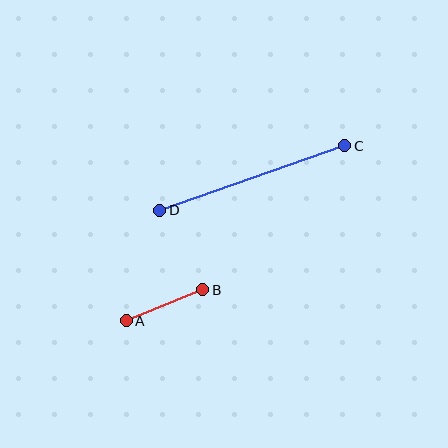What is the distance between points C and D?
The distance is approximately 196 pixels.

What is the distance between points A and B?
The distance is approximately 83 pixels.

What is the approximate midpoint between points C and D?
The midpoint is at approximately (252, 178) pixels.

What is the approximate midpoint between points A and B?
The midpoint is at approximately (164, 305) pixels.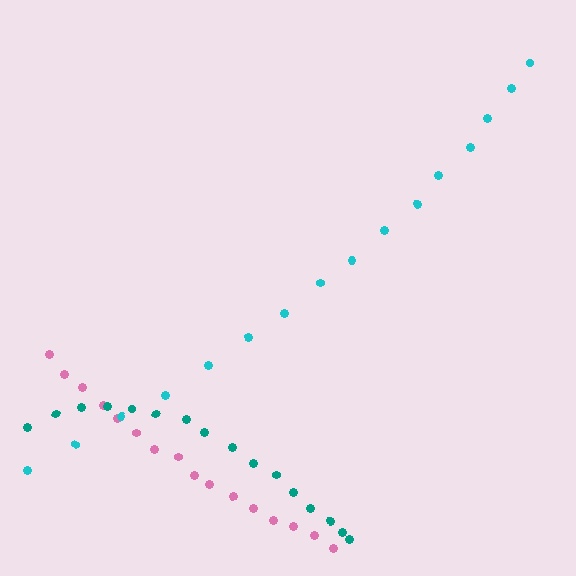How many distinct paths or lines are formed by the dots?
There are 3 distinct paths.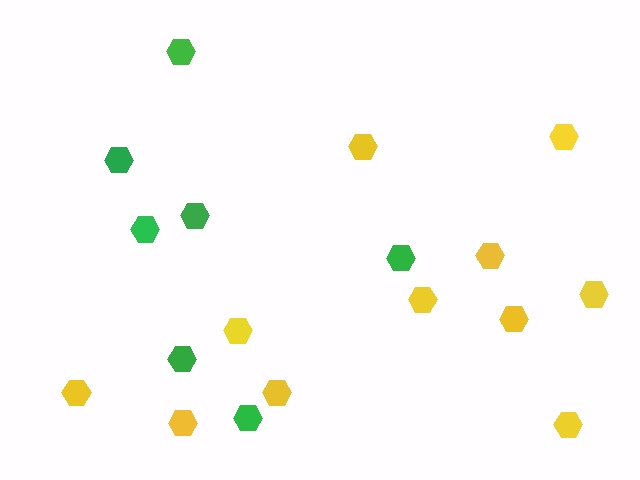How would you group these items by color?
There are 2 groups: one group of yellow hexagons (11) and one group of green hexagons (7).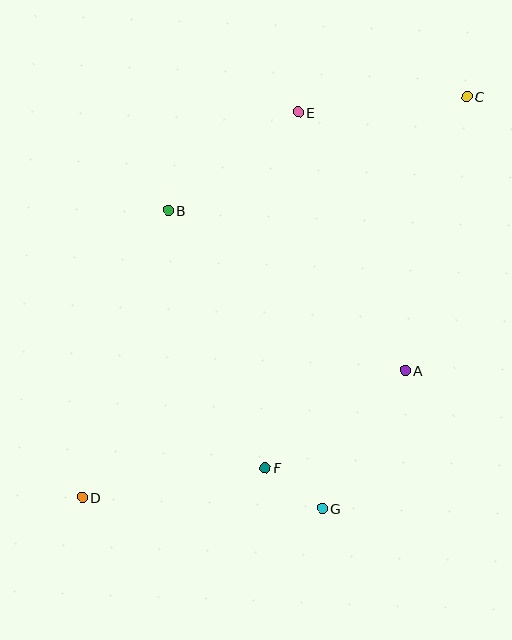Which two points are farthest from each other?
Points C and D are farthest from each other.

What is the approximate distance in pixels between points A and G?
The distance between A and G is approximately 161 pixels.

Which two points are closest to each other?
Points F and G are closest to each other.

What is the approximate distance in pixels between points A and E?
The distance between A and E is approximately 279 pixels.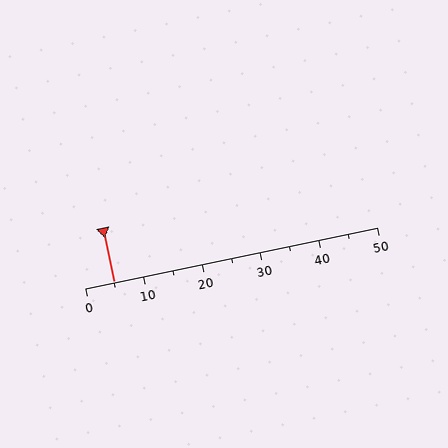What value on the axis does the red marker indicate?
The marker indicates approximately 5.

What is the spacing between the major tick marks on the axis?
The major ticks are spaced 10 apart.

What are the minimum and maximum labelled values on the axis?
The axis runs from 0 to 50.